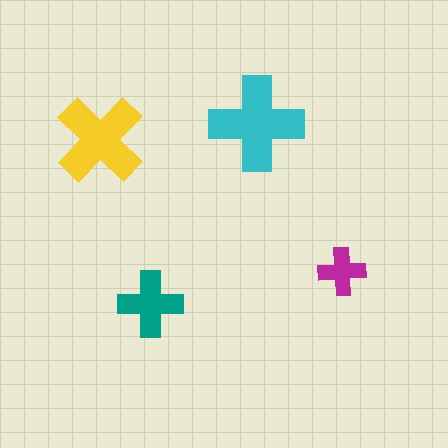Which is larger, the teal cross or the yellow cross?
The yellow one.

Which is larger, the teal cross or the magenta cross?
The teal one.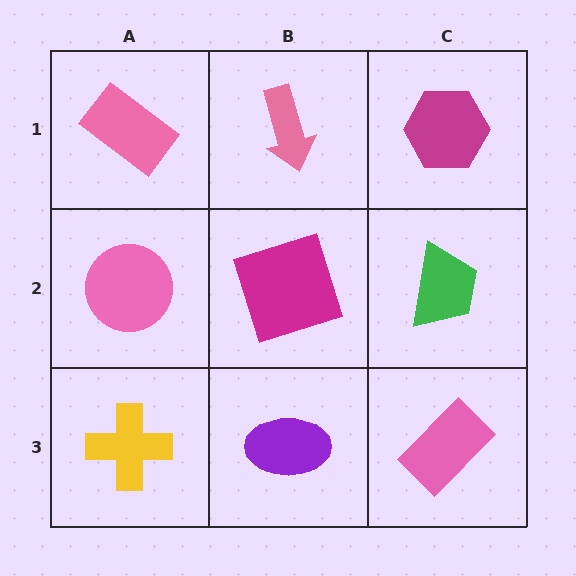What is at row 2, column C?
A green trapezoid.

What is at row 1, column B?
A pink arrow.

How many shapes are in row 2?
3 shapes.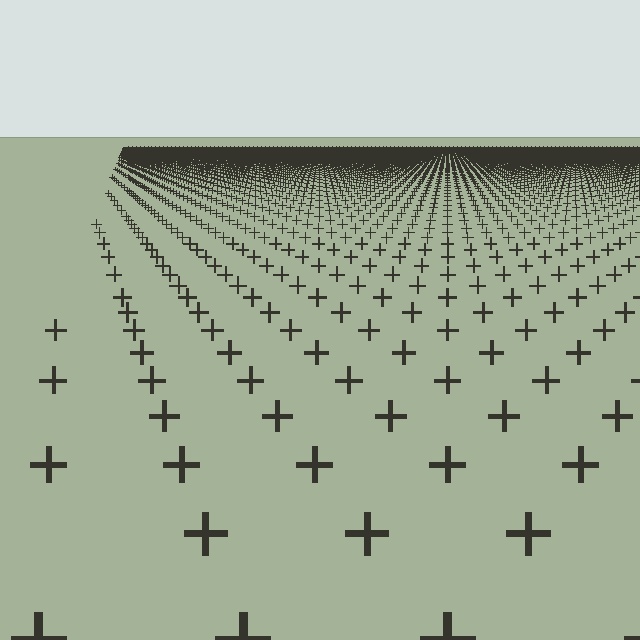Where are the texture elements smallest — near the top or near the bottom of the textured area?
Near the top.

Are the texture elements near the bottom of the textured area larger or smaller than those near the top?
Larger. Near the bottom, elements are closer to the viewer and appear at a bigger on-screen size.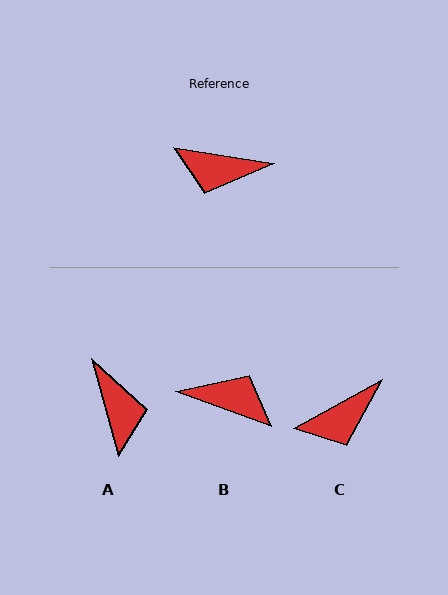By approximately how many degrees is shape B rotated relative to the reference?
Approximately 169 degrees counter-clockwise.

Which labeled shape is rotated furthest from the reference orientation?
B, about 169 degrees away.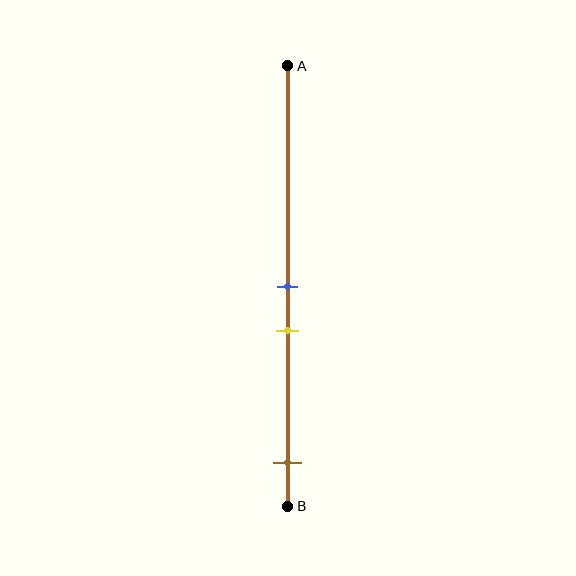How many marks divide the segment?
There are 3 marks dividing the segment.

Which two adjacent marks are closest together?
The blue and yellow marks are the closest adjacent pair.